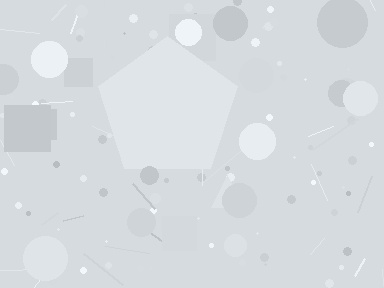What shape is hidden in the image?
A pentagon is hidden in the image.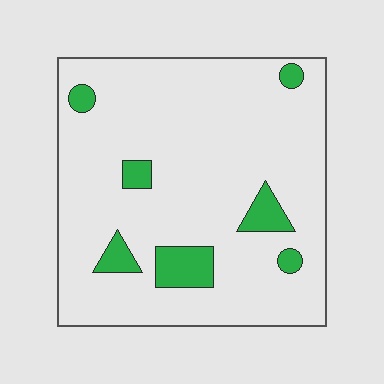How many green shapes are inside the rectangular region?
7.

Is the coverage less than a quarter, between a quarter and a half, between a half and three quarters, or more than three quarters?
Less than a quarter.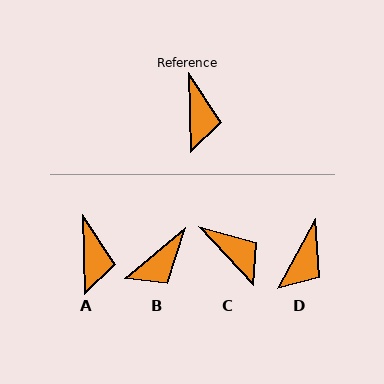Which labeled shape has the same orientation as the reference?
A.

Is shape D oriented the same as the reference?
No, it is off by about 30 degrees.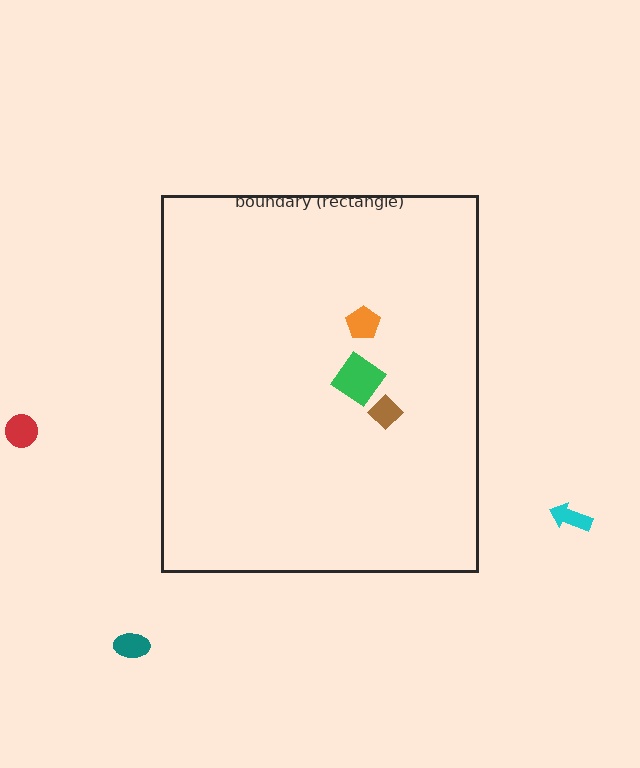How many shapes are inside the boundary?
3 inside, 3 outside.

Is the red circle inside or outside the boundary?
Outside.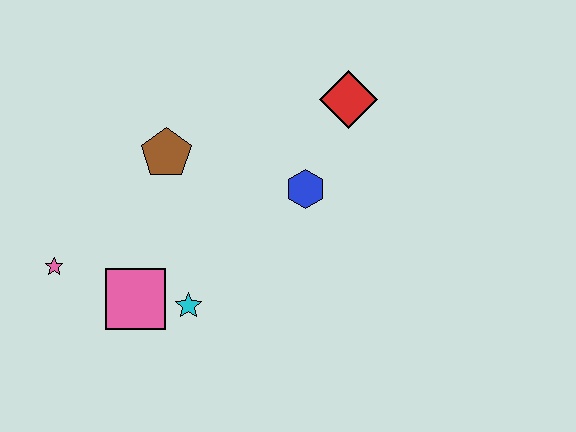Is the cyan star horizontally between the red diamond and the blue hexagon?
No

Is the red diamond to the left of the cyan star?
No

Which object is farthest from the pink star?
The red diamond is farthest from the pink star.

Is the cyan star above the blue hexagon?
No